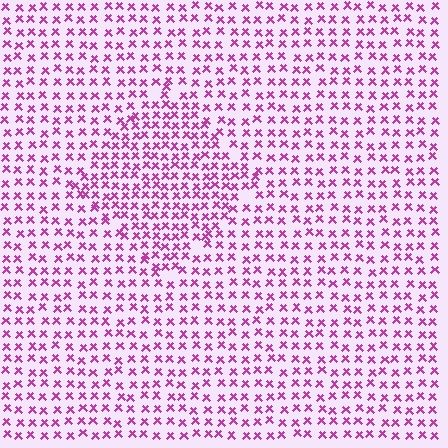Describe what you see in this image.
The image contains small magenta elements arranged at two different densities. A diamond-shaped region is visible where the elements are more densely packed than the surrounding area.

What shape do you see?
I see a diamond.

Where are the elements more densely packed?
The elements are more densely packed inside the diamond boundary.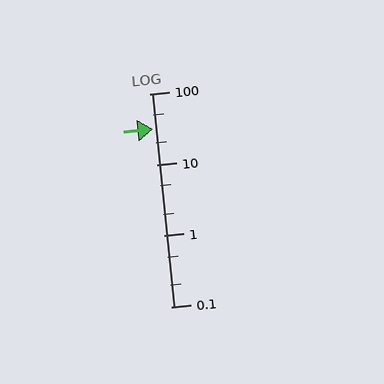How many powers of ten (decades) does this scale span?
The scale spans 3 decades, from 0.1 to 100.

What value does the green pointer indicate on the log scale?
The pointer indicates approximately 32.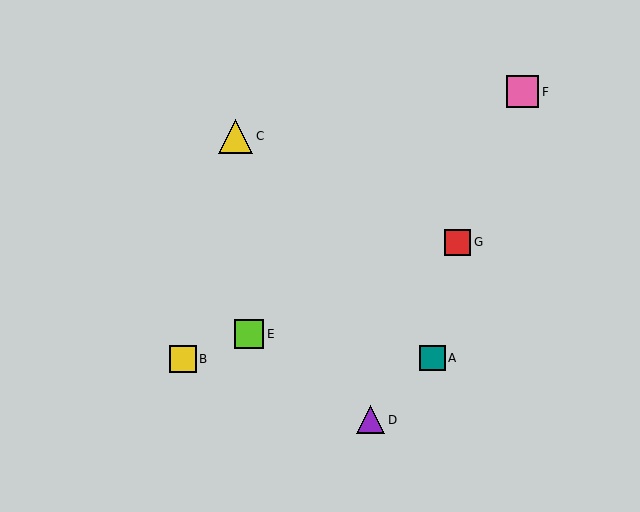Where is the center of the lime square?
The center of the lime square is at (249, 334).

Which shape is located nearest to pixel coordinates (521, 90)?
The pink square (labeled F) at (523, 92) is nearest to that location.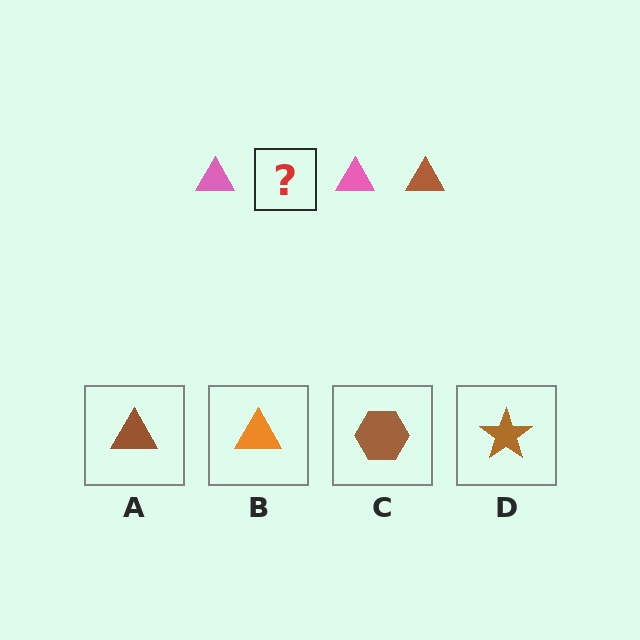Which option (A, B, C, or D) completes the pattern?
A.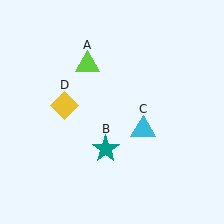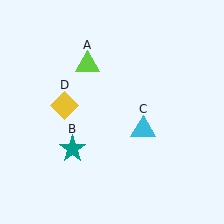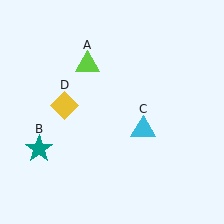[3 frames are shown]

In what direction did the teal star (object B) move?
The teal star (object B) moved left.